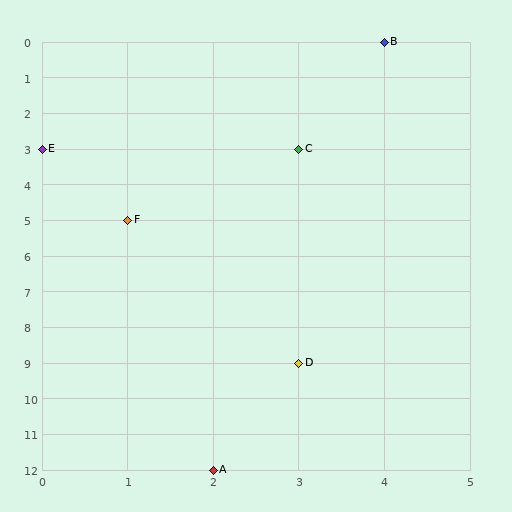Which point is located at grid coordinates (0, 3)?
Point E is at (0, 3).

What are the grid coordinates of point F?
Point F is at grid coordinates (1, 5).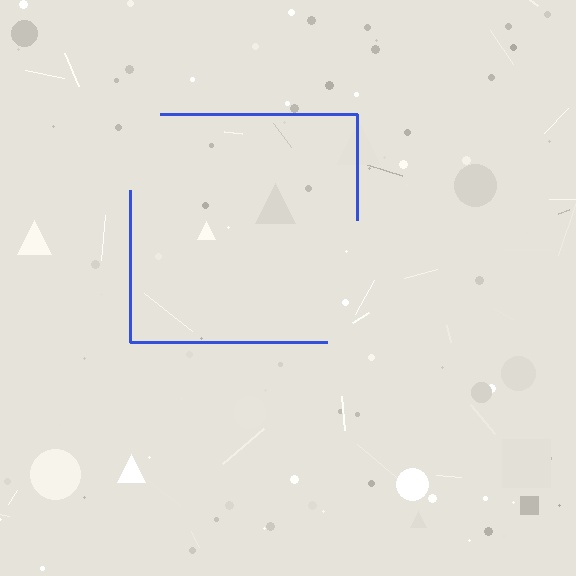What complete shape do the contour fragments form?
The contour fragments form a square.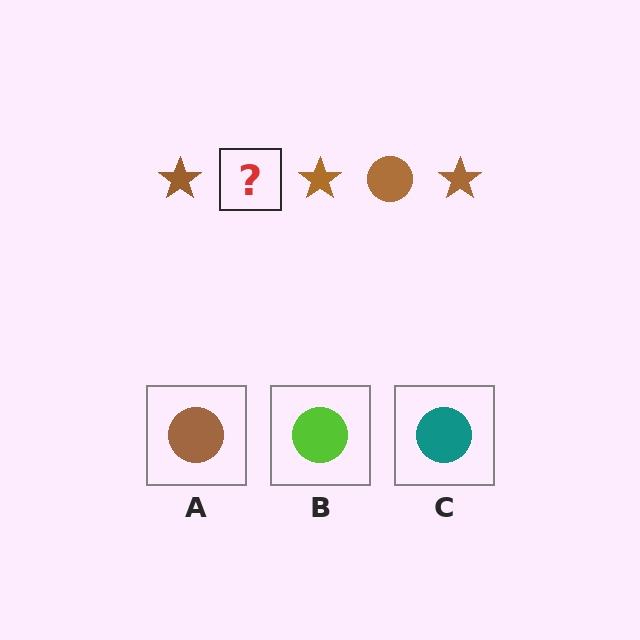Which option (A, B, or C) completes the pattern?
A.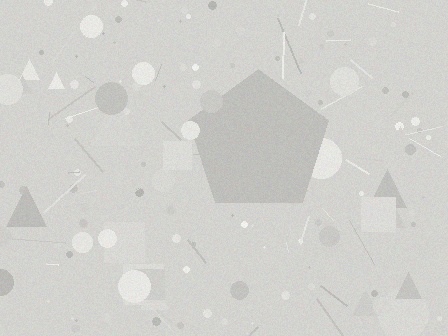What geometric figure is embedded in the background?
A pentagon is embedded in the background.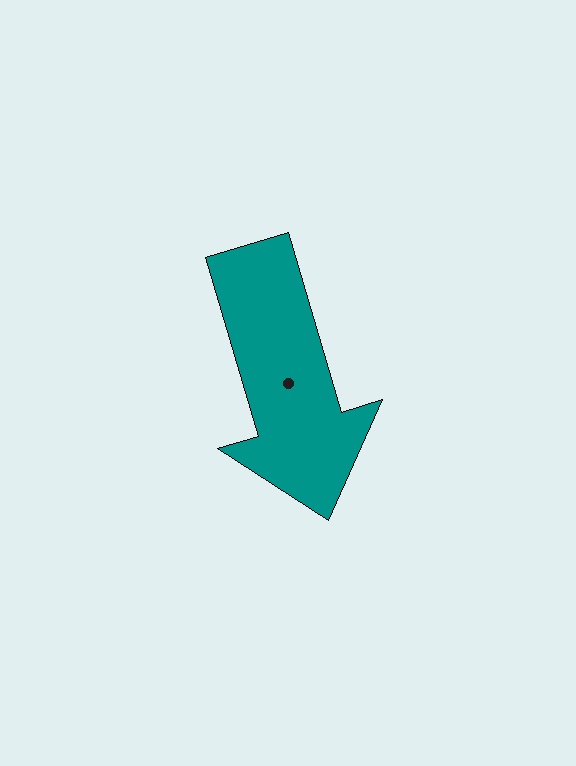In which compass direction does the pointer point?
South.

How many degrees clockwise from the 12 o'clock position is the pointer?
Approximately 164 degrees.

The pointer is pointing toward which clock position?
Roughly 5 o'clock.